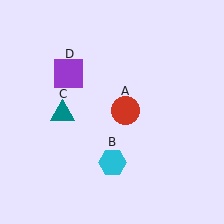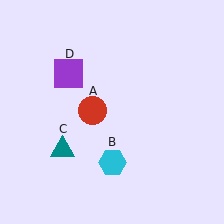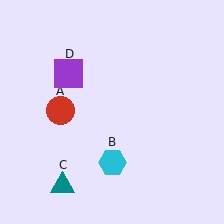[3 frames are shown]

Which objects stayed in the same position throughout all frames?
Cyan hexagon (object B) and purple square (object D) remained stationary.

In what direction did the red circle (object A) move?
The red circle (object A) moved left.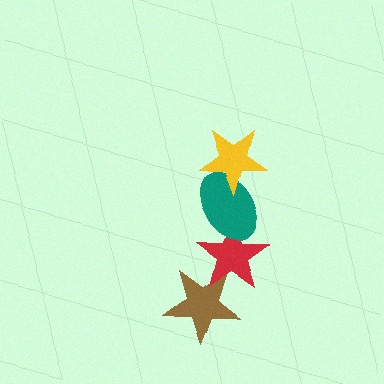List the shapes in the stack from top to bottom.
From top to bottom: the yellow star, the teal ellipse, the red star, the brown star.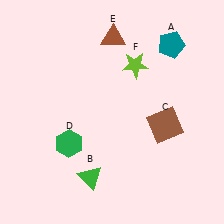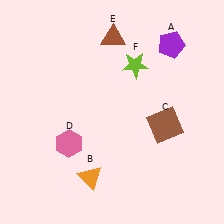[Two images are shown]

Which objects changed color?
A changed from teal to purple. B changed from green to orange. D changed from green to pink.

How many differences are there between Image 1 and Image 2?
There are 3 differences between the two images.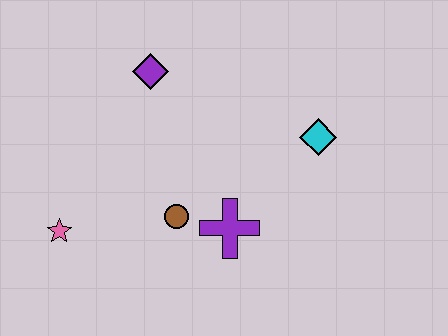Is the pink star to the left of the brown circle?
Yes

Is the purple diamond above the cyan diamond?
Yes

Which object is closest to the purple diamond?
The brown circle is closest to the purple diamond.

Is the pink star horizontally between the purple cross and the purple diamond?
No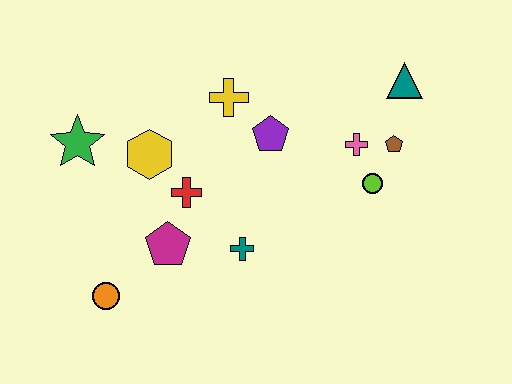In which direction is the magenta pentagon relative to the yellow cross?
The magenta pentagon is below the yellow cross.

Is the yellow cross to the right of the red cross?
Yes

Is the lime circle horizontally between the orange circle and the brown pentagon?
Yes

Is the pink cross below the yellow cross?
Yes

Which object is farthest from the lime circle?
The green star is farthest from the lime circle.